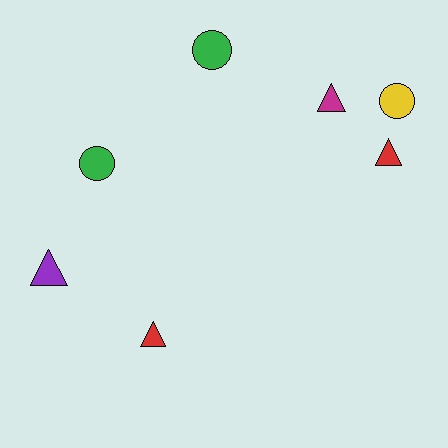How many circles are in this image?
There are 3 circles.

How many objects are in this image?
There are 7 objects.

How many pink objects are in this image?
There are no pink objects.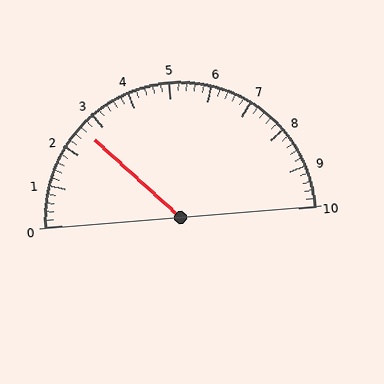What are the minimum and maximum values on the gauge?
The gauge ranges from 0 to 10.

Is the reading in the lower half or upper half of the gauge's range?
The reading is in the lower half of the range (0 to 10).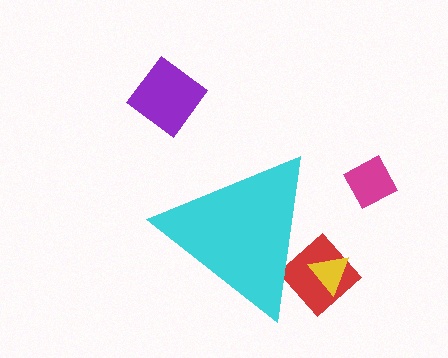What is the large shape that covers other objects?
A cyan triangle.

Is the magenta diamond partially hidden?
No, the magenta diamond is fully visible.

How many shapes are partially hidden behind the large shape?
2 shapes are partially hidden.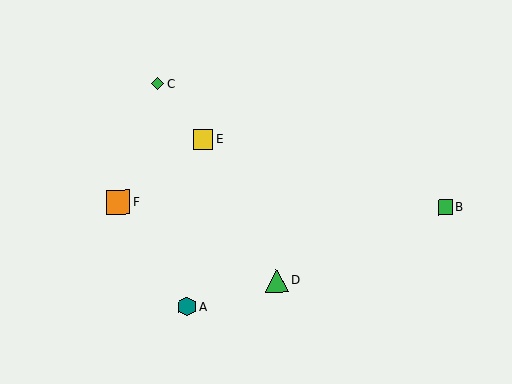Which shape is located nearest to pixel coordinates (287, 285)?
The green triangle (labeled D) at (276, 280) is nearest to that location.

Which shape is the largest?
The orange square (labeled F) is the largest.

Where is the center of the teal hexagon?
The center of the teal hexagon is at (187, 307).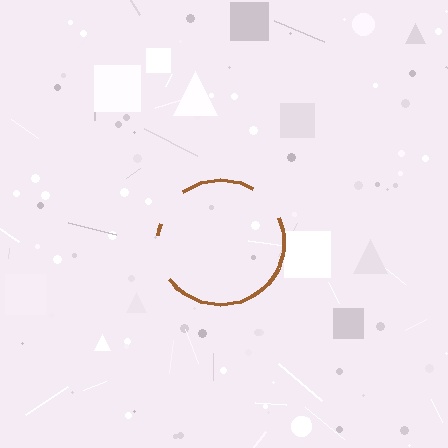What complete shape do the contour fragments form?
The contour fragments form a circle.